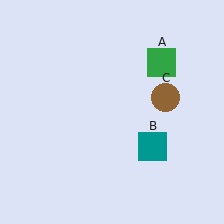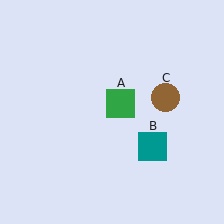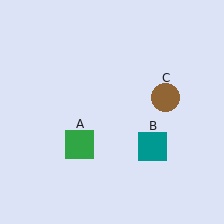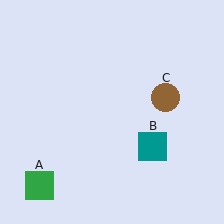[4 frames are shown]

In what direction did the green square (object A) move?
The green square (object A) moved down and to the left.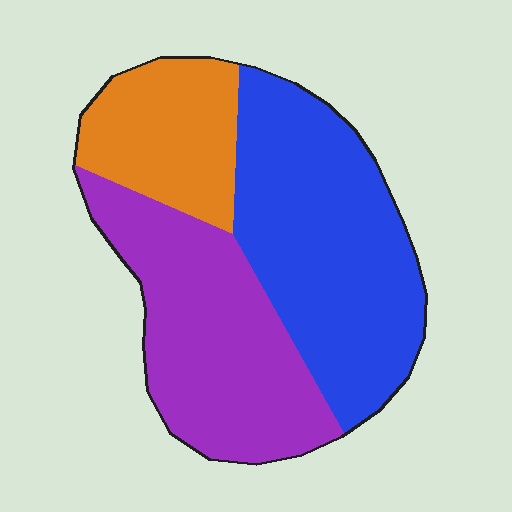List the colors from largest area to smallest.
From largest to smallest: blue, purple, orange.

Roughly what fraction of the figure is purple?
Purple covers 37% of the figure.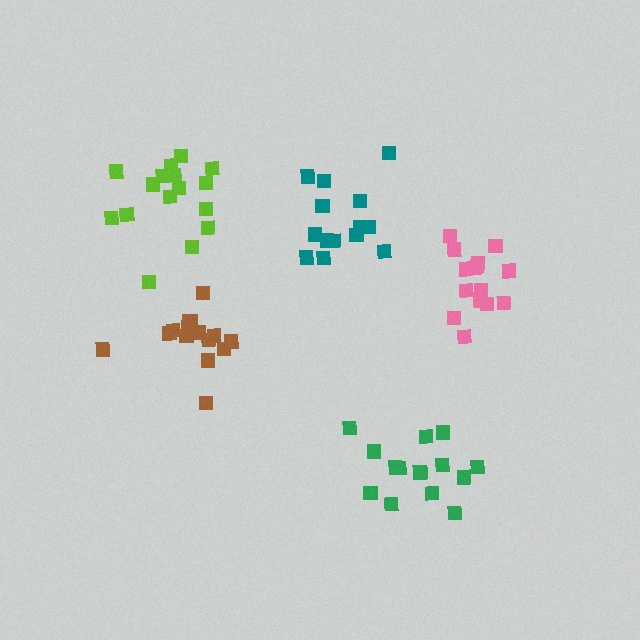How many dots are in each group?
Group 1: 14 dots, Group 2: 16 dots, Group 3: 16 dots, Group 4: 14 dots, Group 5: 15 dots (75 total).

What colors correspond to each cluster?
The clusters are colored: teal, pink, lime, green, brown.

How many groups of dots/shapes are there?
There are 5 groups.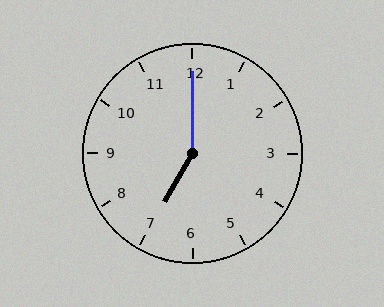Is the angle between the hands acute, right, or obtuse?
It is obtuse.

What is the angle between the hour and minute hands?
Approximately 150 degrees.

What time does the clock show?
7:00.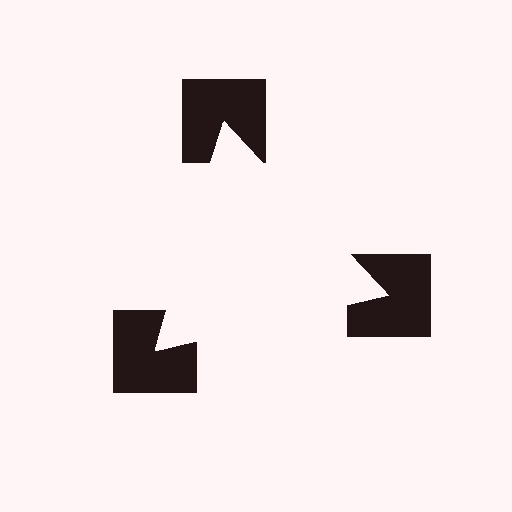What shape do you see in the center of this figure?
An illusory triangle — its edges are inferred from the aligned wedge cuts in the notched squares, not physically drawn.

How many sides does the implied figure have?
3 sides.